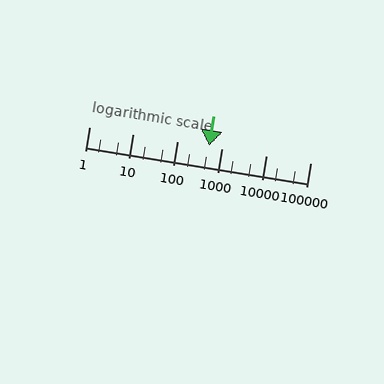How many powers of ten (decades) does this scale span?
The scale spans 5 decades, from 1 to 100000.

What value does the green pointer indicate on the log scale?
The pointer indicates approximately 510.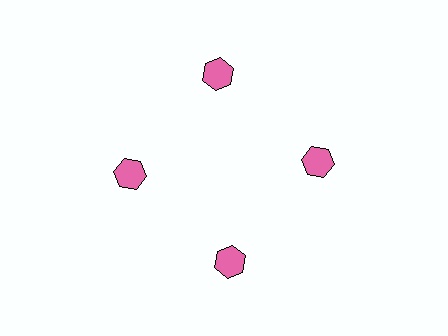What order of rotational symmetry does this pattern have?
This pattern has 4-fold rotational symmetry.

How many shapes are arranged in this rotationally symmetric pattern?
There are 4 shapes, arranged in 4 groups of 1.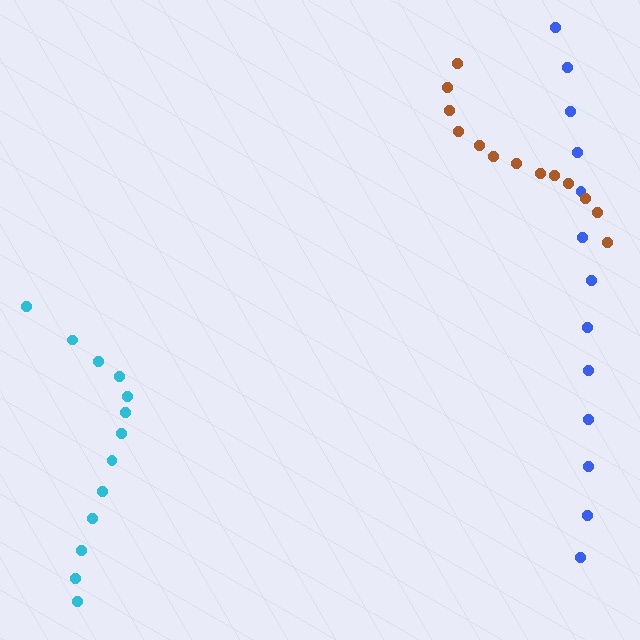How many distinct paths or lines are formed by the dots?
There are 3 distinct paths.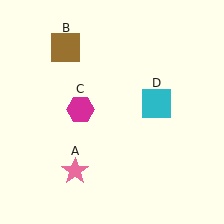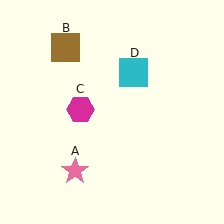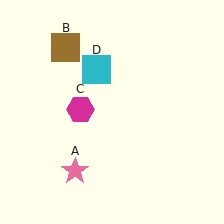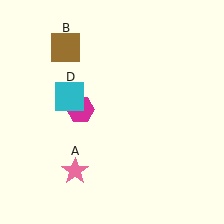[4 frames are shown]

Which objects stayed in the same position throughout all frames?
Pink star (object A) and brown square (object B) and magenta hexagon (object C) remained stationary.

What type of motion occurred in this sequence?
The cyan square (object D) rotated counterclockwise around the center of the scene.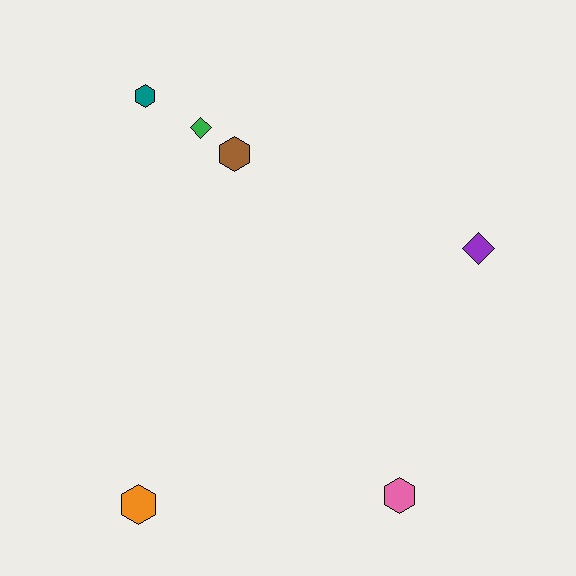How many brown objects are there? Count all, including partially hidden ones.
There is 1 brown object.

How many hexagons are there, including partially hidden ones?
There are 4 hexagons.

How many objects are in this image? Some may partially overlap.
There are 6 objects.